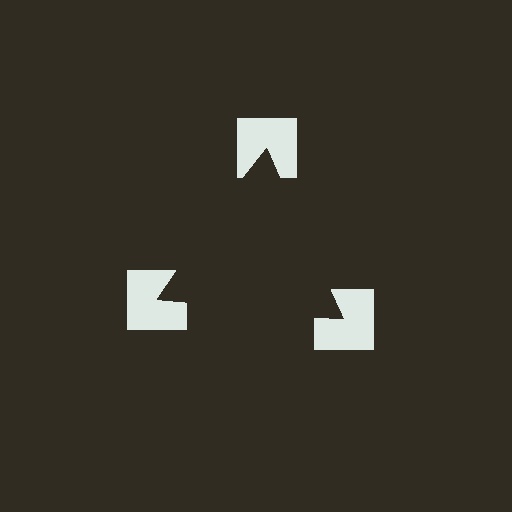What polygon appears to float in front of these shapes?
An illusory triangle — its edges are inferred from the aligned wedge cuts in the notched squares, not physically drawn.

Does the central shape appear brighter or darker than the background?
It typically appears slightly darker than the background, even though no actual brightness change is drawn.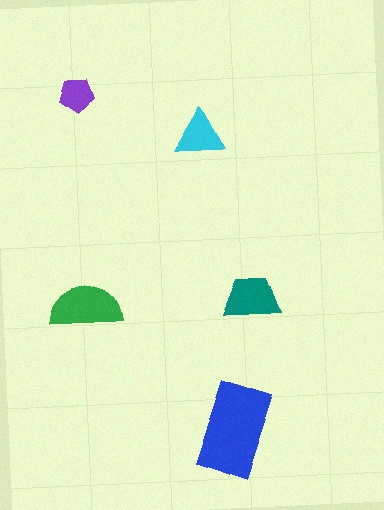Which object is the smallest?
The purple pentagon.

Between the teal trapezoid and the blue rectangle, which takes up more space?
The blue rectangle.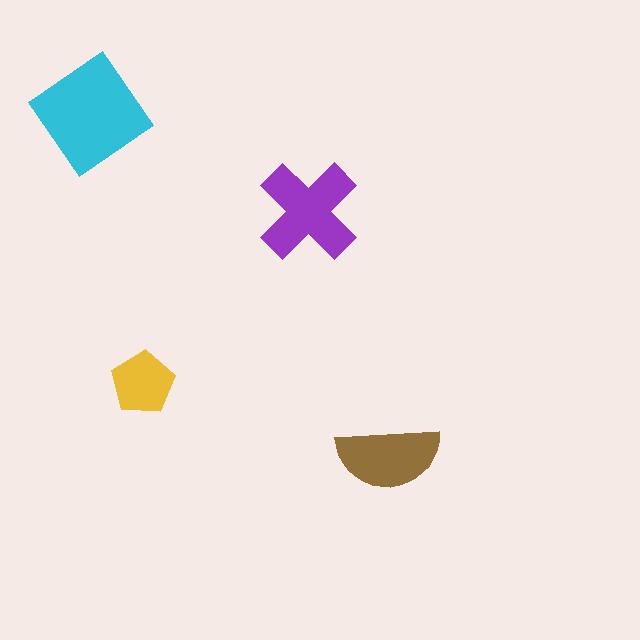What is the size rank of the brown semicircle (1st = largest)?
3rd.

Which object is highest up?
The cyan diamond is topmost.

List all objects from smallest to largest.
The yellow pentagon, the brown semicircle, the purple cross, the cyan diamond.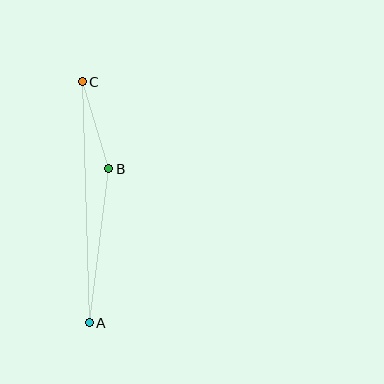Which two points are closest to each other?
Points B and C are closest to each other.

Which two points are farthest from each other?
Points A and C are farthest from each other.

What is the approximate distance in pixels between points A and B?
The distance between A and B is approximately 155 pixels.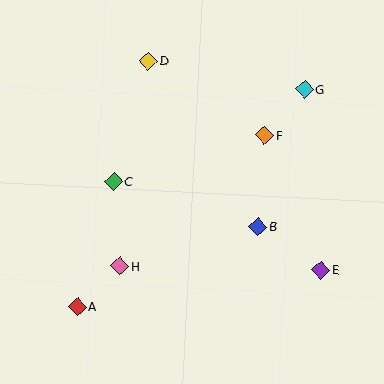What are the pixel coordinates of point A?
Point A is at (77, 306).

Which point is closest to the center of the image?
Point B at (258, 227) is closest to the center.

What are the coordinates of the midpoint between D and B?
The midpoint between D and B is at (203, 144).